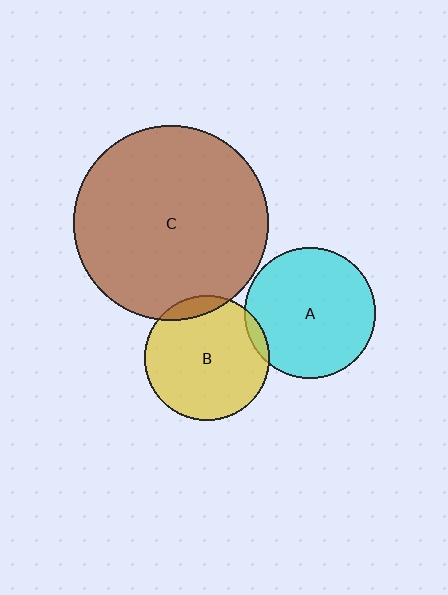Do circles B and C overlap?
Yes.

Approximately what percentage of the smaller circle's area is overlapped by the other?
Approximately 10%.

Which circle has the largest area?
Circle C (brown).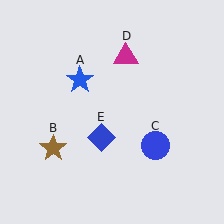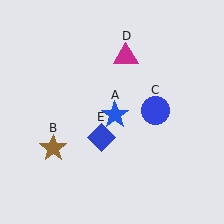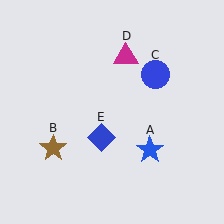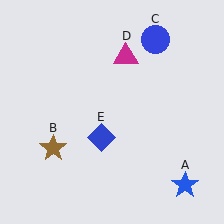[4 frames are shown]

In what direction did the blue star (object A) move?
The blue star (object A) moved down and to the right.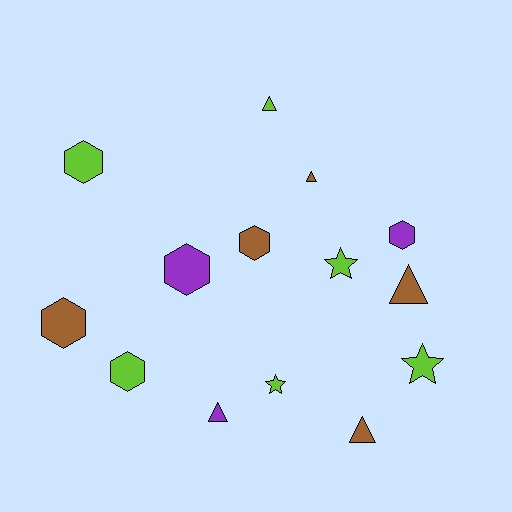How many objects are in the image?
There are 14 objects.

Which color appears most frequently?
Lime, with 6 objects.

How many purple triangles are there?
There is 1 purple triangle.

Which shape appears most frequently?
Hexagon, with 6 objects.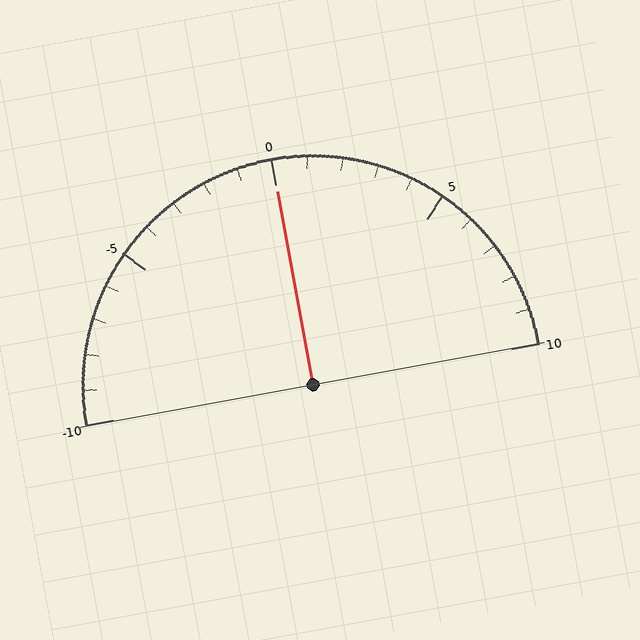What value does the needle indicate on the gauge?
The needle indicates approximately 0.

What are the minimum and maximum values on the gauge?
The gauge ranges from -10 to 10.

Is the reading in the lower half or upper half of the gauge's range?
The reading is in the upper half of the range (-10 to 10).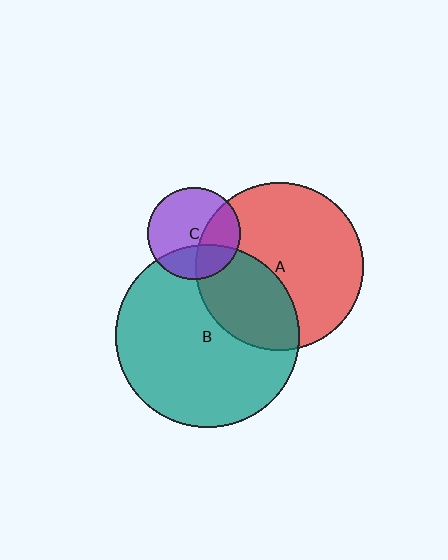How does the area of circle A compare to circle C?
Approximately 3.3 times.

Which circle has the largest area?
Circle B (teal).